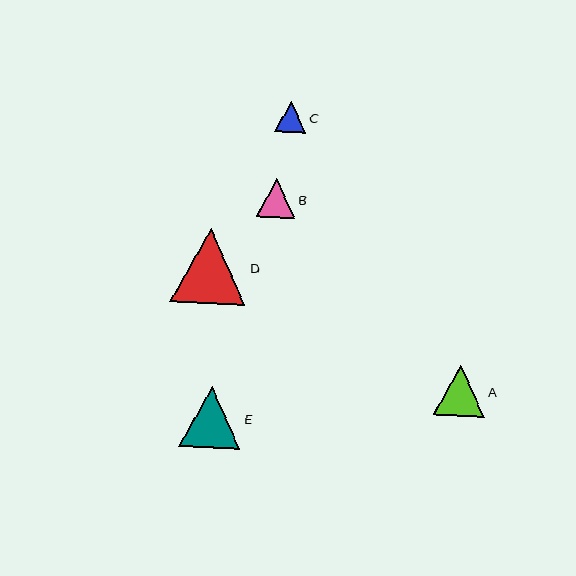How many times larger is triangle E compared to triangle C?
Triangle E is approximately 2.0 times the size of triangle C.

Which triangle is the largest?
Triangle D is the largest with a size of approximately 75 pixels.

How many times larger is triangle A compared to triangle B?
Triangle A is approximately 1.3 times the size of triangle B.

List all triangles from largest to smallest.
From largest to smallest: D, E, A, B, C.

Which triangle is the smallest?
Triangle C is the smallest with a size of approximately 31 pixels.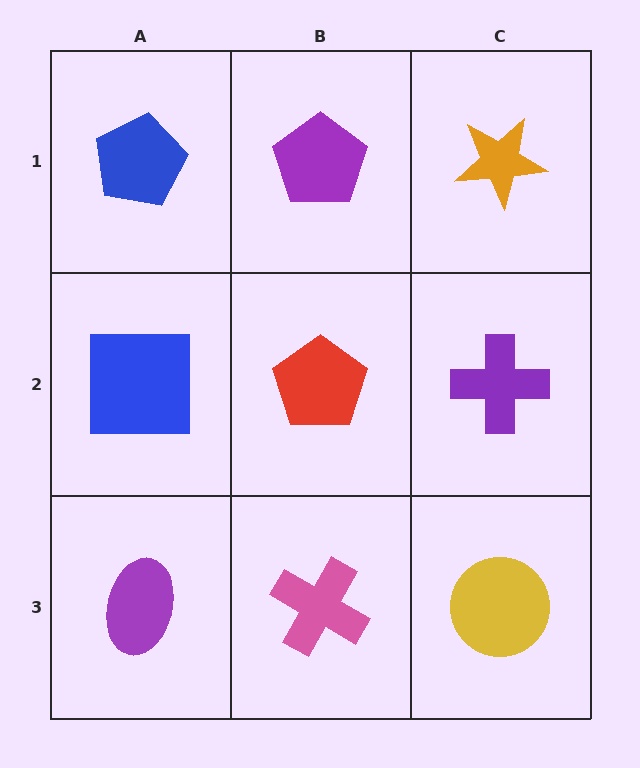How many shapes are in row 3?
3 shapes.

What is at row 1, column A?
A blue pentagon.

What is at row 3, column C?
A yellow circle.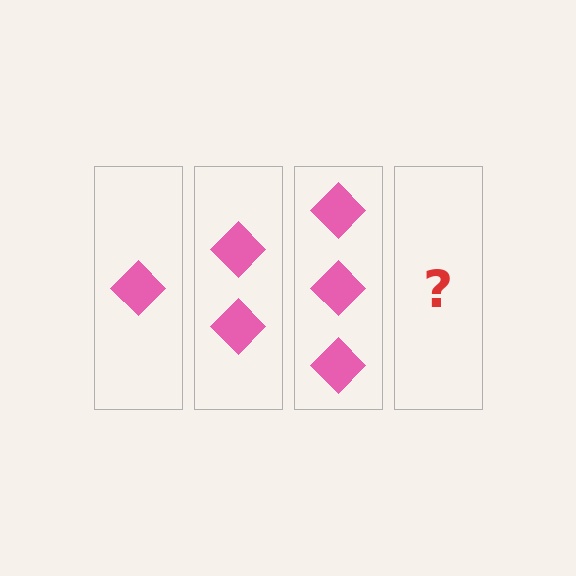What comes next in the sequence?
The next element should be 4 diamonds.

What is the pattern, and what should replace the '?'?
The pattern is that each step adds one more diamond. The '?' should be 4 diamonds.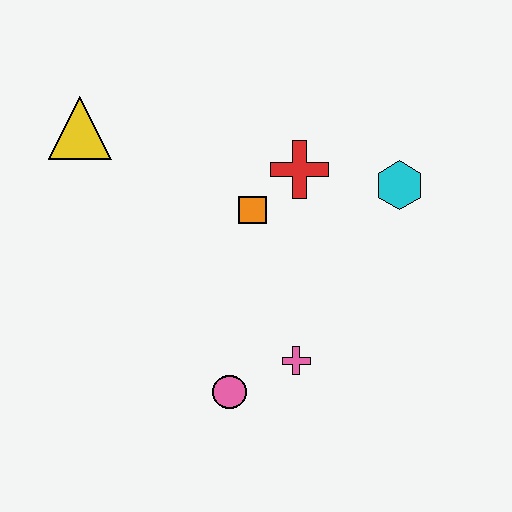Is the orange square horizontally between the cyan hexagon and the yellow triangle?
Yes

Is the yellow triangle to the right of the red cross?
No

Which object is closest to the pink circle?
The pink cross is closest to the pink circle.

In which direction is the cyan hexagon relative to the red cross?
The cyan hexagon is to the right of the red cross.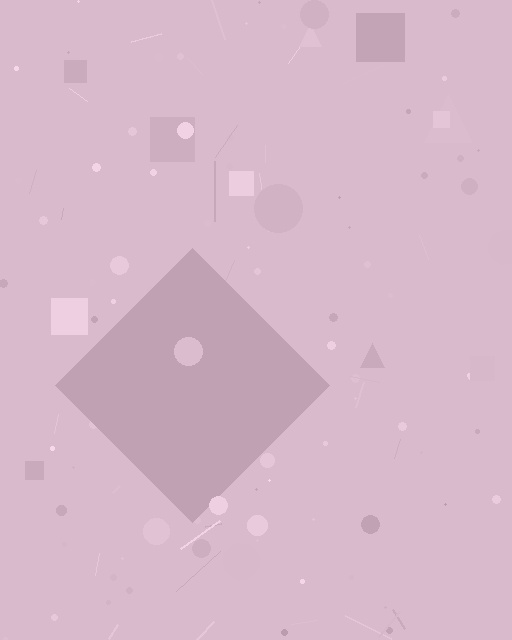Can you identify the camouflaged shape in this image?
The camouflaged shape is a diamond.